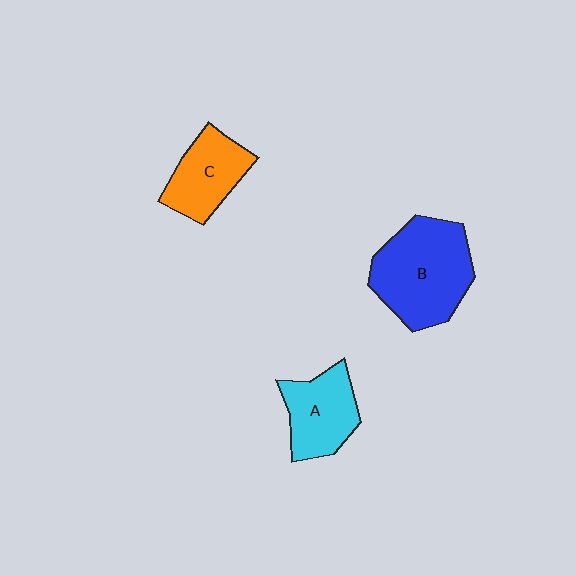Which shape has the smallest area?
Shape C (orange).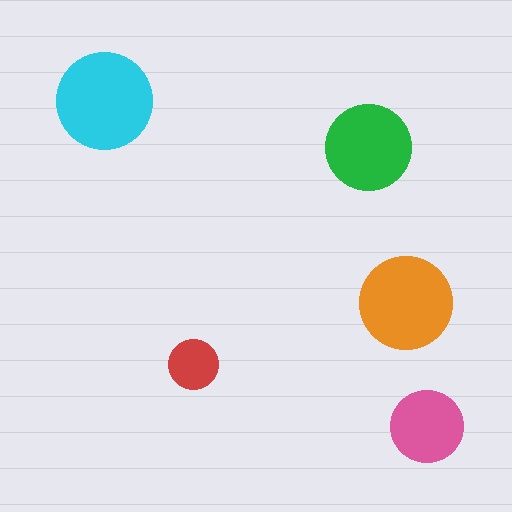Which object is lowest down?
The pink circle is bottommost.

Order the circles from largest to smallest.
the cyan one, the orange one, the green one, the pink one, the red one.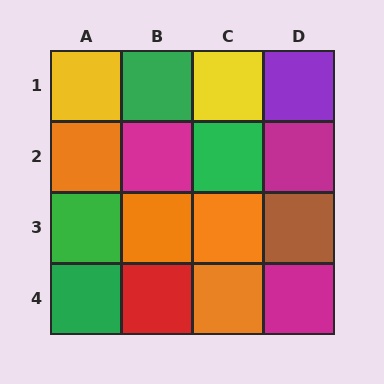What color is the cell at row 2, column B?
Magenta.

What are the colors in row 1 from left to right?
Yellow, green, yellow, purple.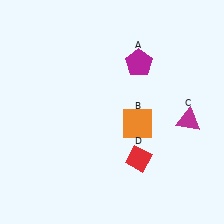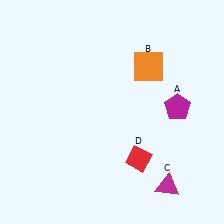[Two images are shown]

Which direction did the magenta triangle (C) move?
The magenta triangle (C) moved down.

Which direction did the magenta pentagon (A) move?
The magenta pentagon (A) moved down.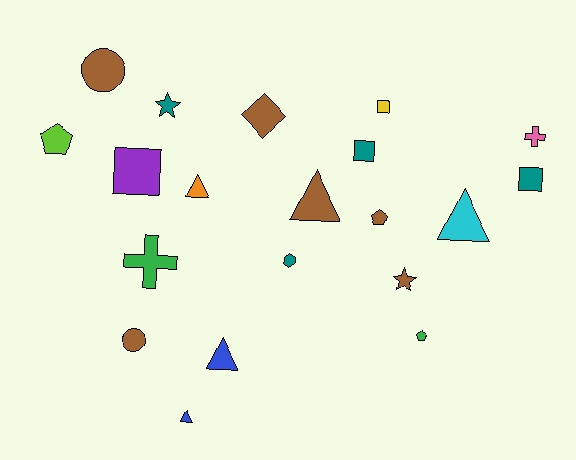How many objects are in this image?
There are 20 objects.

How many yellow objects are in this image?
There is 1 yellow object.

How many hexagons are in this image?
There is 1 hexagon.